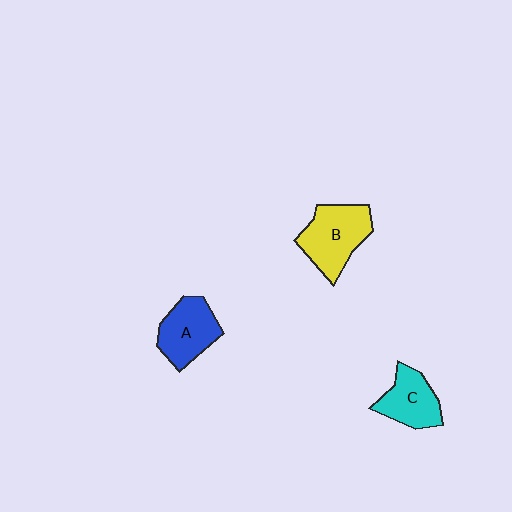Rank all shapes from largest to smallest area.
From largest to smallest: B (yellow), A (blue), C (cyan).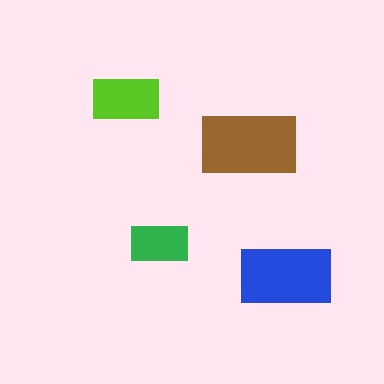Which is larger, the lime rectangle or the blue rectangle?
The blue one.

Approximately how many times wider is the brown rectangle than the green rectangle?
About 1.5 times wider.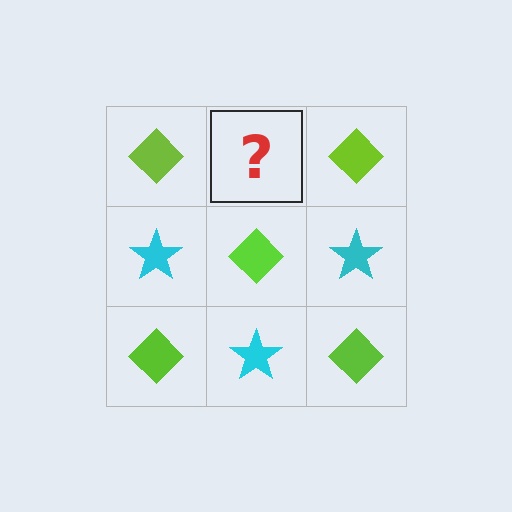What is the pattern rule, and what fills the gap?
The rule is that it alternates lime diamond and cyan star in a checkerboard pattern. The gap should be filled with a cyan star.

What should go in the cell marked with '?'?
The missing cell should contain a cyan star.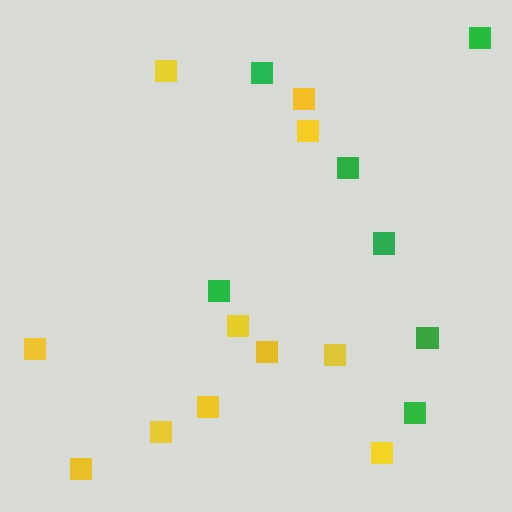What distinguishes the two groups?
There are 2 groups: one group of yellow squares (11) and one group of green squares (7).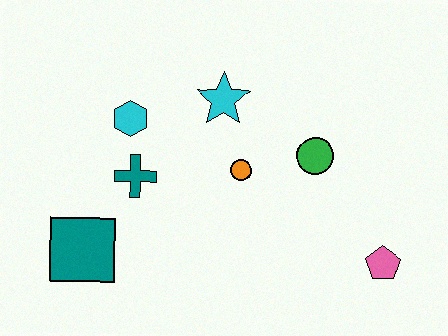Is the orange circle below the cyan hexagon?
Yes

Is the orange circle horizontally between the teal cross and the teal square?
No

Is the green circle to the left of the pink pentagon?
Yes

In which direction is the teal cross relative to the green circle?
The teal cross is to the left of the green circle.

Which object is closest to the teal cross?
The cyan hexagon is closest to the teal cross.